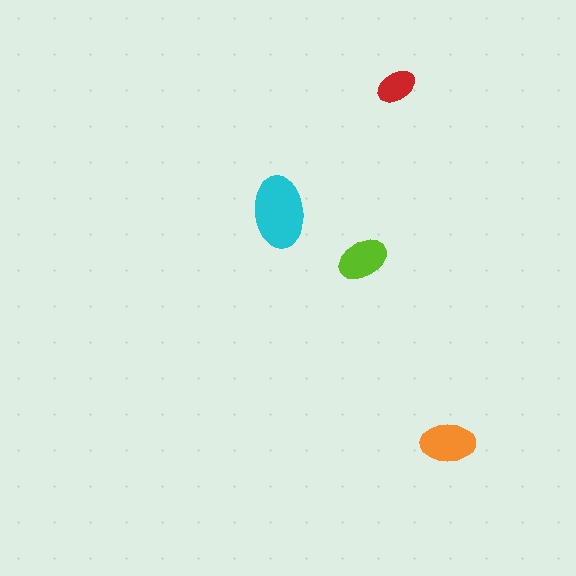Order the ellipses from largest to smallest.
the cyan one, the orange one, the lime one, the red one.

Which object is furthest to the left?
The cyan ellipse is leftmost.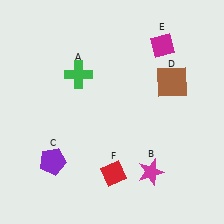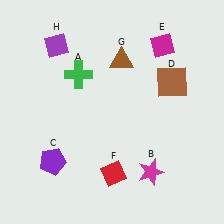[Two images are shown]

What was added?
A brown triangle (G), a purple diamond (H) were added in Image 2.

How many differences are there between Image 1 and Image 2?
There are 2 differences between the two images.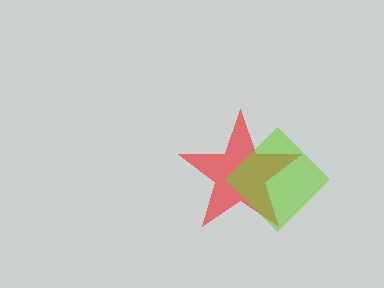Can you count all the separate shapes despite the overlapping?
Yes, there are 2 separate shapes.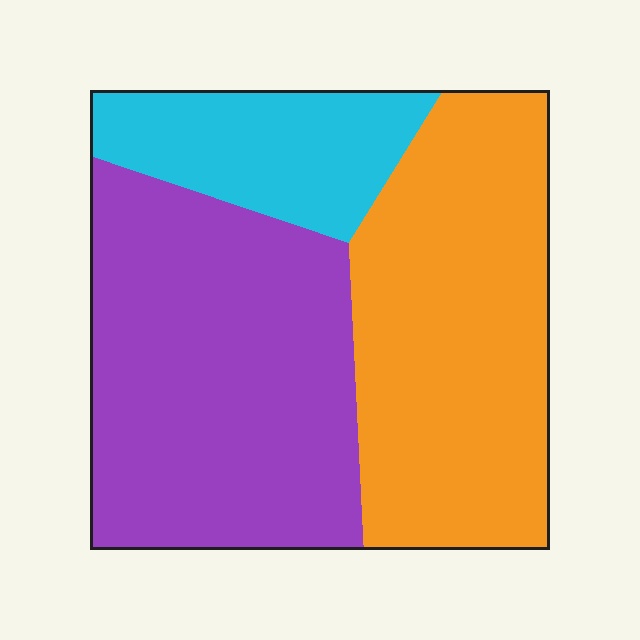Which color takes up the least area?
Cyan, at roughly 15%.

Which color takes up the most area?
Purple, at roughly 45%.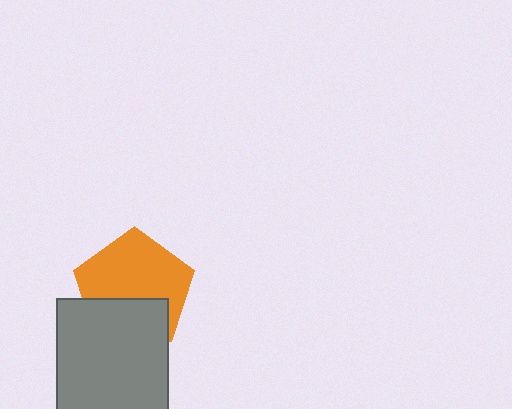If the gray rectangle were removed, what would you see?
You would see the complete orange pentagon.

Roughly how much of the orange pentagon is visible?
About half of it is visible (roughly 64%).